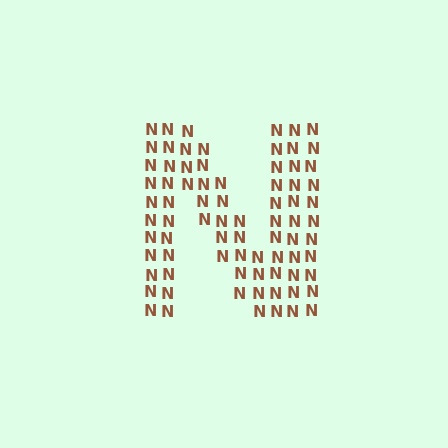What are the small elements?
The small elements are letter N's.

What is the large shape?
The large shape is the letter N.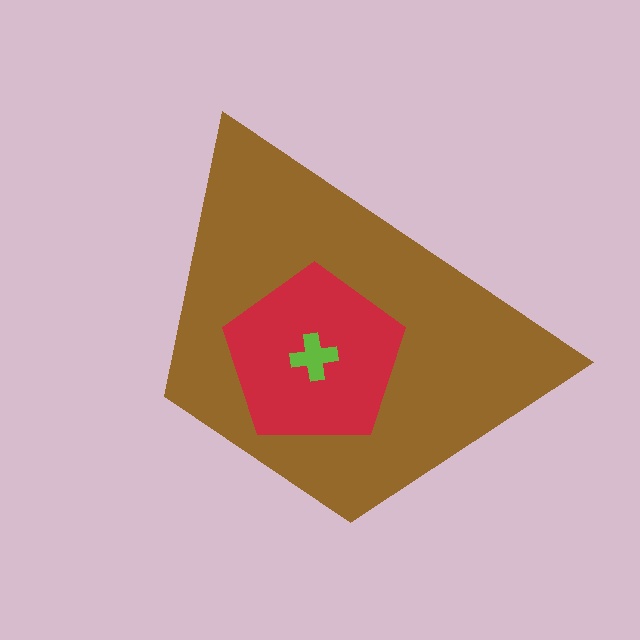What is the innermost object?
The lime cross.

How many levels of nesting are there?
3.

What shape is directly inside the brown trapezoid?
The red pentagon.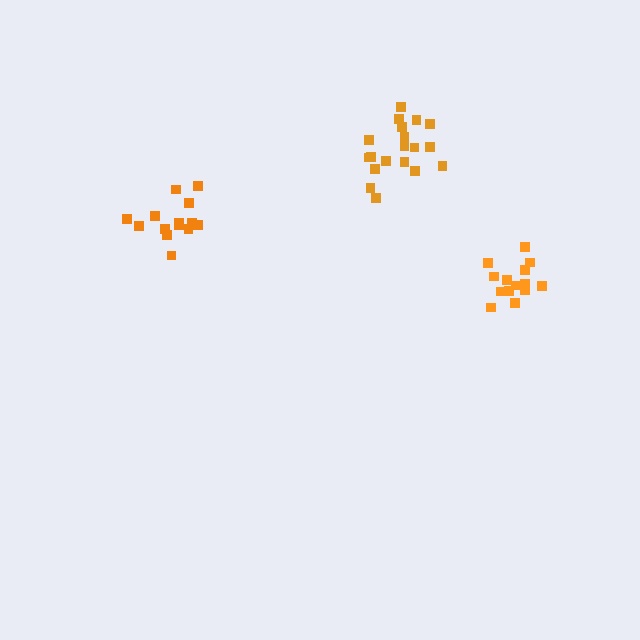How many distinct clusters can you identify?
There are 3 distinct clusters.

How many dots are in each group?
Group 1: 19 dots, Group 2: 14 dots, Group 3: 14 dots (47 total).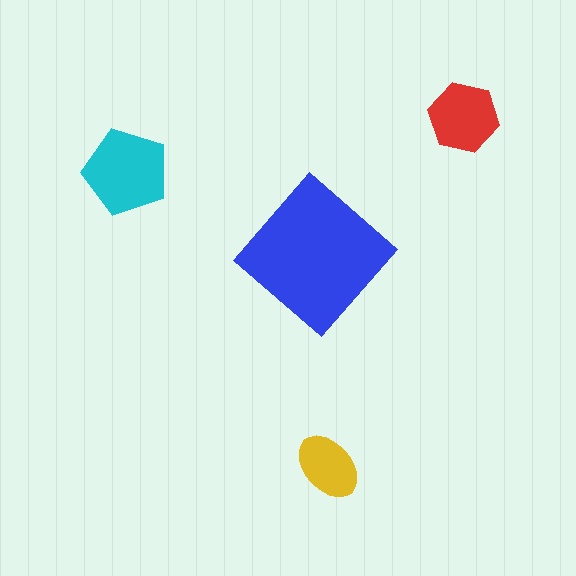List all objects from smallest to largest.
The yellow ellipse, the red hexagon, the cyan pentagon, the blue diamond.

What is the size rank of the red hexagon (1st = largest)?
3rd.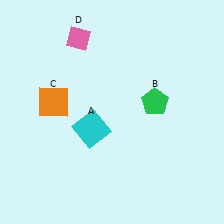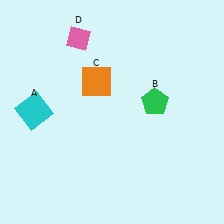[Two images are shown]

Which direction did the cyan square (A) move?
The cyan square (A) moved left.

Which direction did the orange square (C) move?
The orange square (C) moved right.